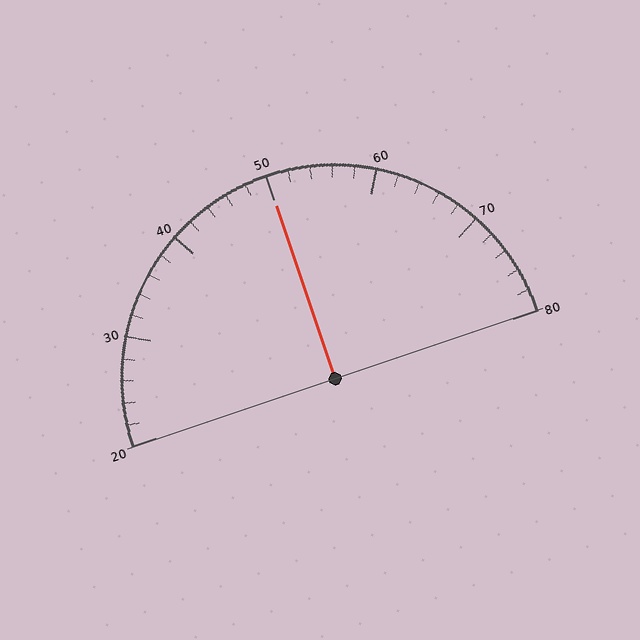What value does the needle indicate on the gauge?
The needle indicates approximately 50.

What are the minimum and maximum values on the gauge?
The gauge ranges from 20 to 80.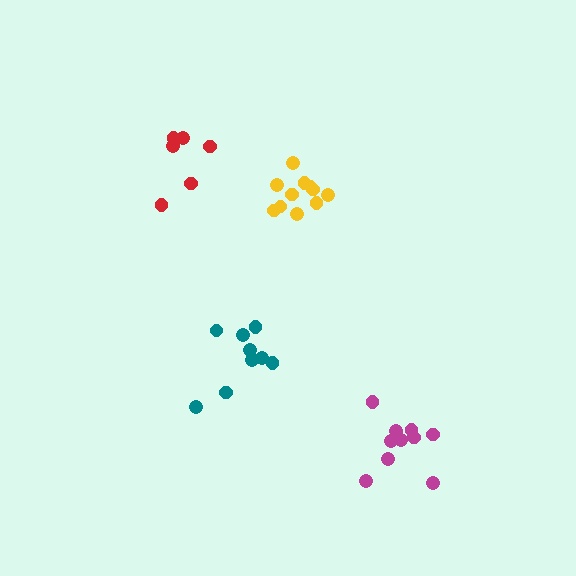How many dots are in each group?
Group 1: 11 dots, Group 2: 10 dots, Group 3: 9 dots, Group 4: 6 dots (36 total).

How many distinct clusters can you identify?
There are 4 distinct clusters.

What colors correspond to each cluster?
The clusters are colored: yellow, magenta, teal, red.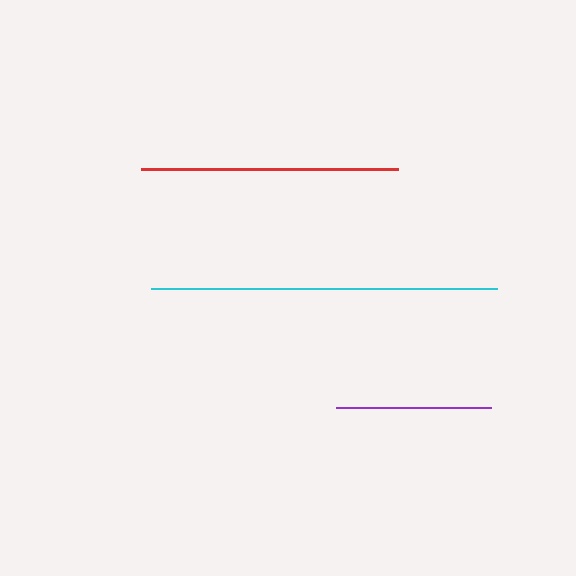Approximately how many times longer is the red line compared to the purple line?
The red line is approximately 1.7 times the length of the purple line.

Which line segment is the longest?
The cyan line is the longest at approximately 346 pixels.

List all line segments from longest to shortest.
From longest to shortest: cyan, red, purple.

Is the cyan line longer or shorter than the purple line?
The cyan line is longer than the purple line.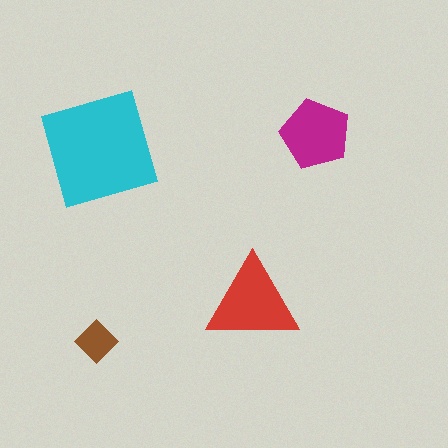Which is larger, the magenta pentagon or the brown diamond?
The magenta pentagon.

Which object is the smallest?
The brown diamond.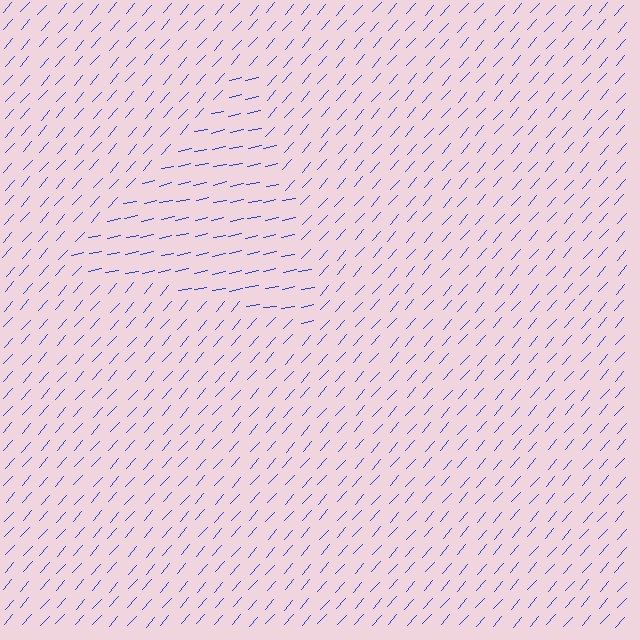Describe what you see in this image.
The image is filled with small blue line segments. A triangle region in the image has lines oriented differently from the surrounding lines, creating a visible texture boundary.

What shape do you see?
I see a triangle.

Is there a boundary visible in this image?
Yes, there is a texture boundary formed by a change in line orientation.